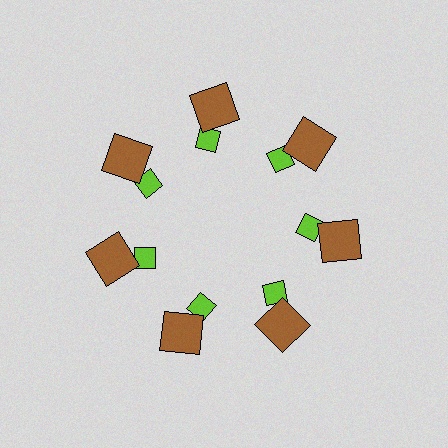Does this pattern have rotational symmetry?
Yes, this pattern has 7-fold rotational symmetry. It looks the same after rotating 51 degrees around the center.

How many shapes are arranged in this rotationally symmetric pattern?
There are 14 shapes, arranged in 7 groups of 2.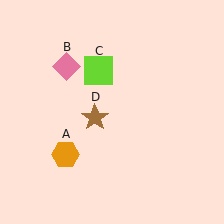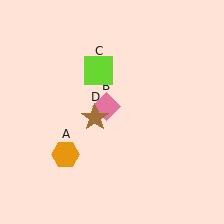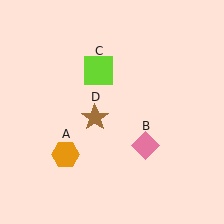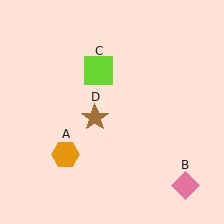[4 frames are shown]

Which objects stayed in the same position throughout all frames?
Orange hexagon (object A) and lime square (object C) and brown star (object D) remained stationary.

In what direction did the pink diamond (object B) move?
The pink diamond (object B) moved down and to the right.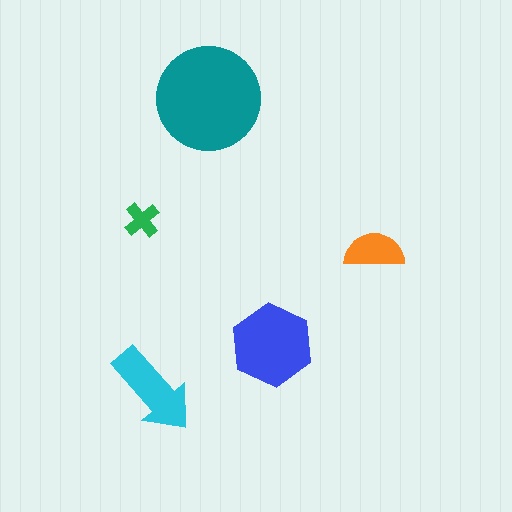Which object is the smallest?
The green cross.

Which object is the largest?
The teal circle.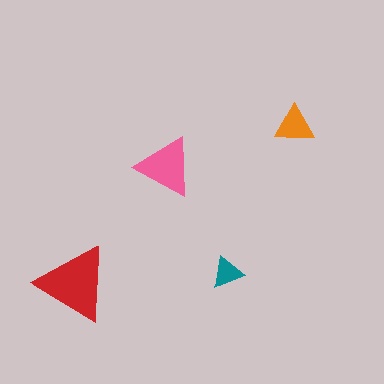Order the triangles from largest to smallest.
the red one, the pink one, the orange one, the teal one.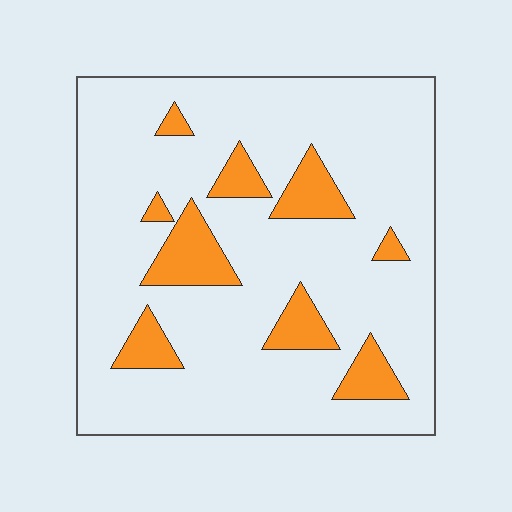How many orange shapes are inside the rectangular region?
9.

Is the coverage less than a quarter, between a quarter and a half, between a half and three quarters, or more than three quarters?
Less than a quarter.